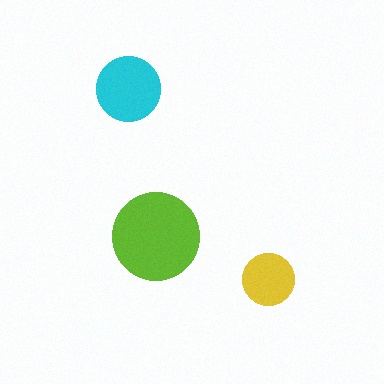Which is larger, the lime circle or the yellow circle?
The lime one.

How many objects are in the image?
There are 3 objects in the image.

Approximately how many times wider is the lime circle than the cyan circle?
About 1.5 times wider.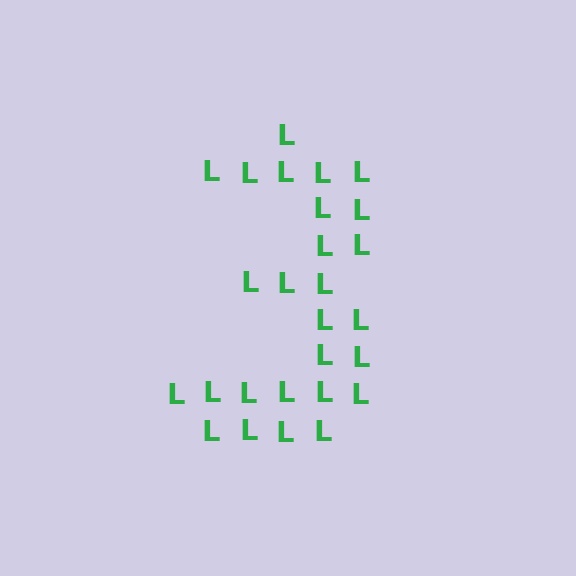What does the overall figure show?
The overall figure shows the digit 3.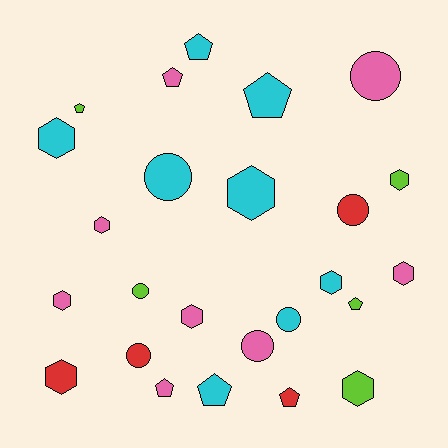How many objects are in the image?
There are 25 objects.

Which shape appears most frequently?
Hexagon, with 10 objects.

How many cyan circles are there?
There are 2 cyan circles.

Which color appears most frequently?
Cyan, with 8 objects.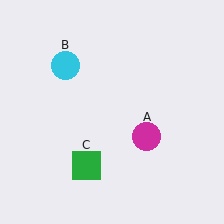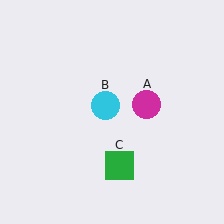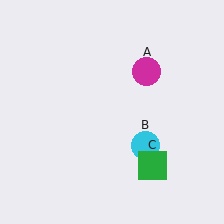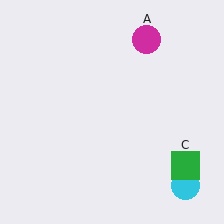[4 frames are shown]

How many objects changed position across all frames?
3 objects changed position: magenta circle (object A), cyan circle (object B), green square (object C).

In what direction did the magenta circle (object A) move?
The magenta circle (object A) moved up.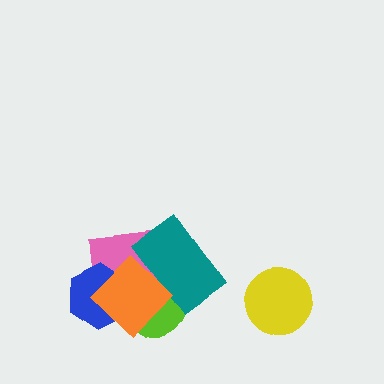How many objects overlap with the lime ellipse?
3 objects overlap with the lime ellipse.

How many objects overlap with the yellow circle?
0 objects overlap with the yellow circle.